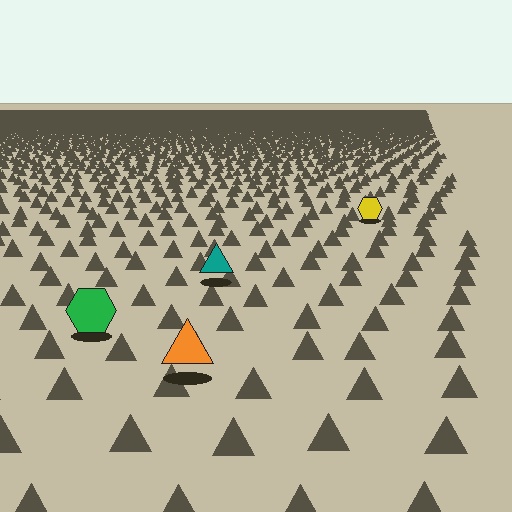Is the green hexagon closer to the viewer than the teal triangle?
Yes. The green hexagon is closer — you can tell from the texture gradient: the ground texture is coarser near it.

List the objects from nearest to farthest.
From nearest to farthest: the orange triangle, the green hexagon, the teal triangle, the yellow hexagon.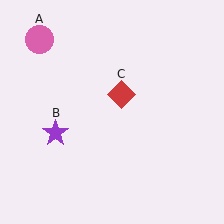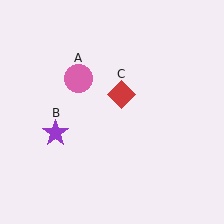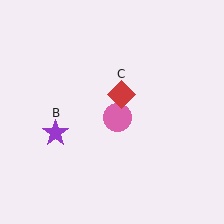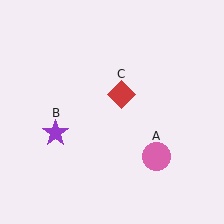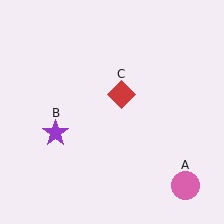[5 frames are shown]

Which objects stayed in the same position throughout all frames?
Purple star (object B) and red diamond (object C) remained stationary.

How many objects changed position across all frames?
1 object changed position: pink circle (object A).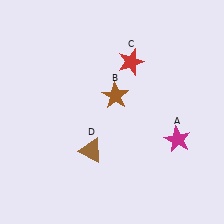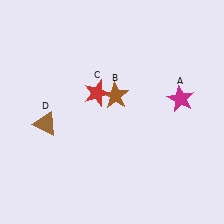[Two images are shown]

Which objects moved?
The objects that moved are: the magenta star (A), the red star (C), the brown triangle (D).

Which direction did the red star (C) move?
The red star (C) moved left.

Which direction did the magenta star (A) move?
The magenta star (A) moved up.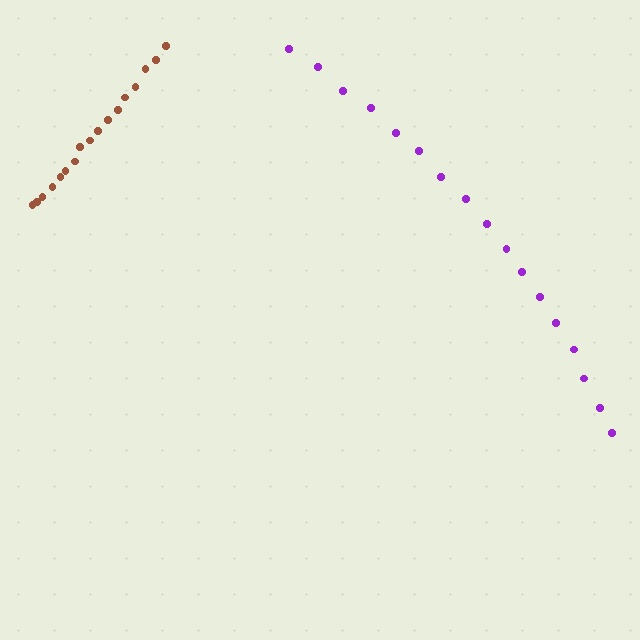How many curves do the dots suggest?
There are 2 distinct paths.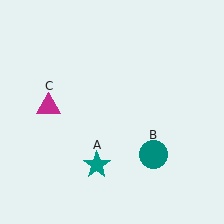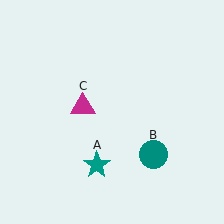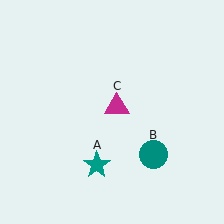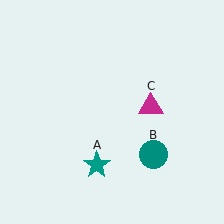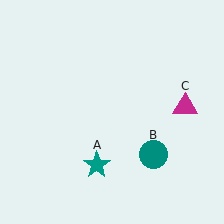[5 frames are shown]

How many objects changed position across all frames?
1 object changed position: magenta triangle (object C).